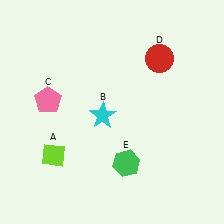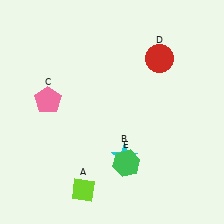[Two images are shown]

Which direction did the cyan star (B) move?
The cyan star (B) moved down.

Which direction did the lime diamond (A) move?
The lime diamond (A) moved down.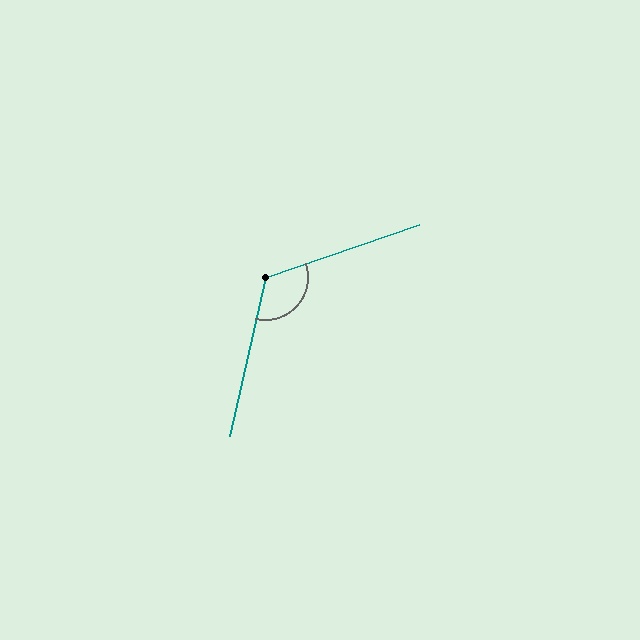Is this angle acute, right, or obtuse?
It is obtuse.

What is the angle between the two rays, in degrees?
Approximately 122 degrees.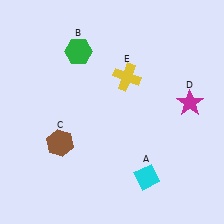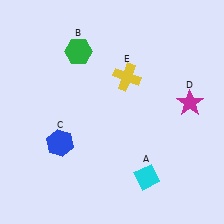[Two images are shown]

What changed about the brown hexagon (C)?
In Image 1, C is brown. In Image 2, it changed to blue.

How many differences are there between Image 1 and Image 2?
There is 1 difference between the two images.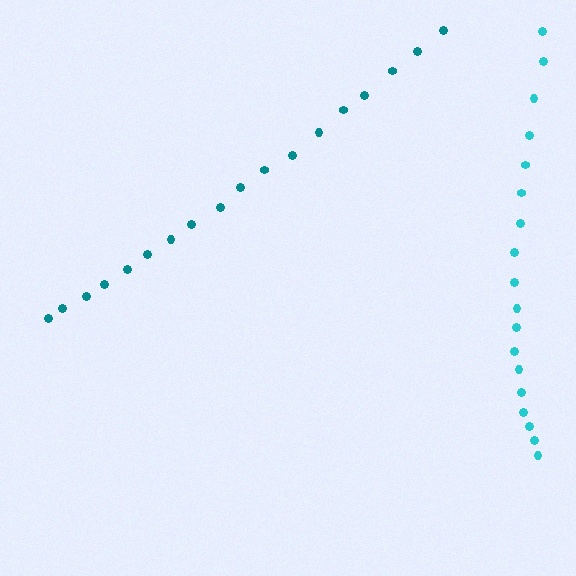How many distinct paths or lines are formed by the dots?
There are 2 distinct paths.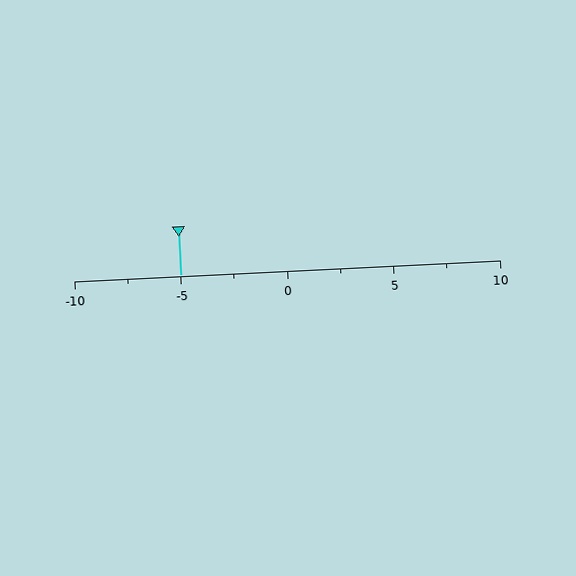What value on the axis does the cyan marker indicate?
The marker indicates approximately -5.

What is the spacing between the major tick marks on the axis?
The major ticks are spaced 5 apart.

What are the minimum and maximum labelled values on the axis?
The axis runs from -10 to 10.